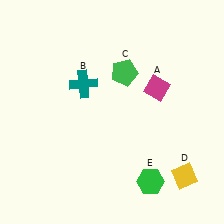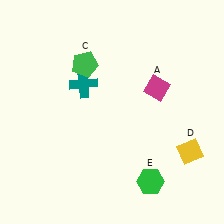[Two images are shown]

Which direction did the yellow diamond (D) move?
The yellow diamond (D) moved up.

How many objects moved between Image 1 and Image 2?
2 objects moved between the two images.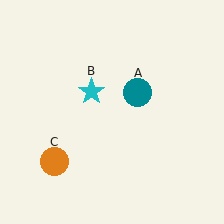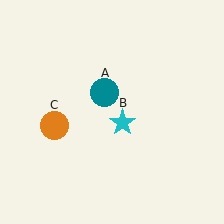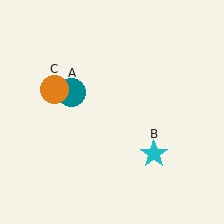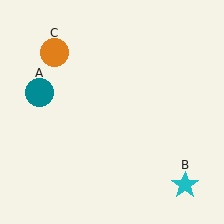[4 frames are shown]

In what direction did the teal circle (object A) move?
The teal circle (object A) moved left.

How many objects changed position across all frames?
3 objects changed position: teal circle (object A), cyan star (object B), orange circle (object C).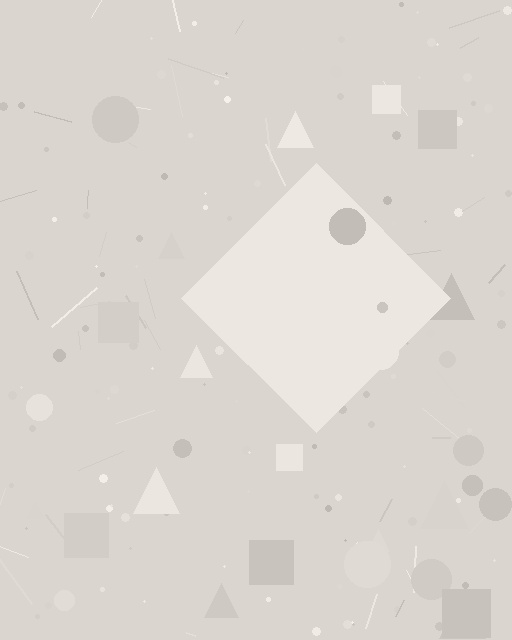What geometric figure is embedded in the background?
A diamond is embedded in the background.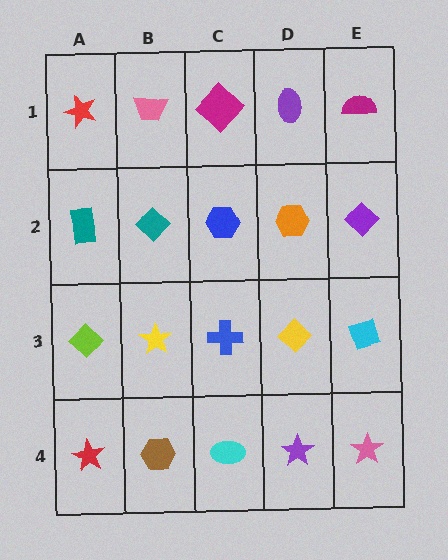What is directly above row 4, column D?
A yellow diamond.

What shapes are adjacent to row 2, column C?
A magenta diamond (row 1, column C), a blue cross (row 3, column C), a teal diamond (row 2, column B), an orange hexagon (row 2, column D).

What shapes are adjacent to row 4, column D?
A yellow diamond (row 3, column D), a cyan ellipse (row 4, column C), a pink star (row 4, column E).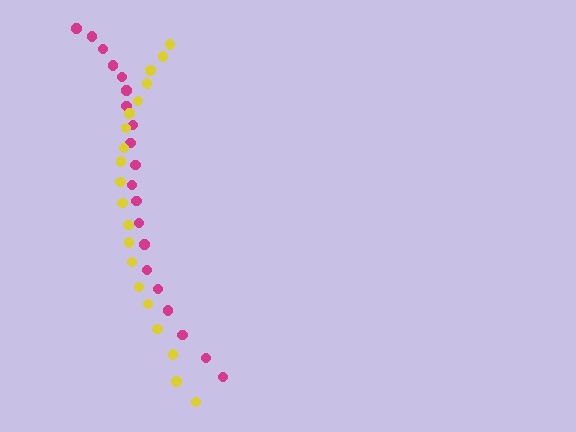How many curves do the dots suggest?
There are 2 distinct paths.